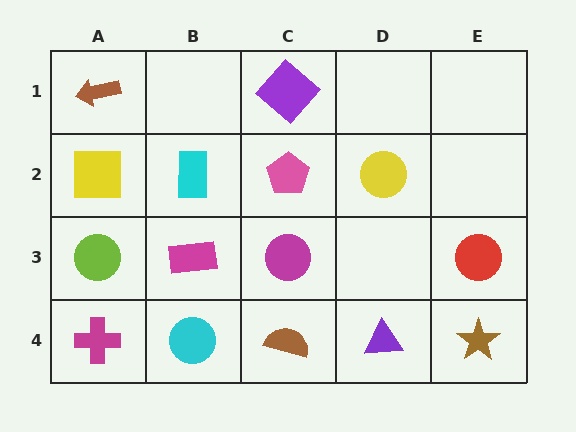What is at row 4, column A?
A magenta cross.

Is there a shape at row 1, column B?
No, that cell is empty.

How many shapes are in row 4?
5 shapes.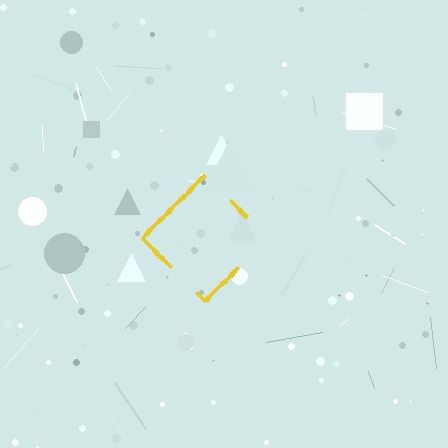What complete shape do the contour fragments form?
The contour fragments form a diamond.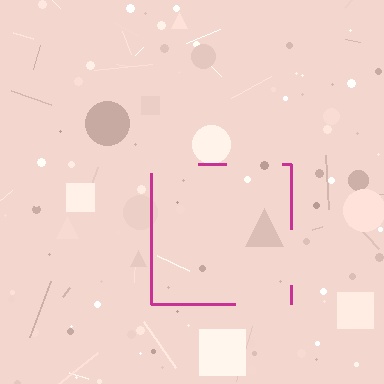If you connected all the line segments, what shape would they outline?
They would outline a square.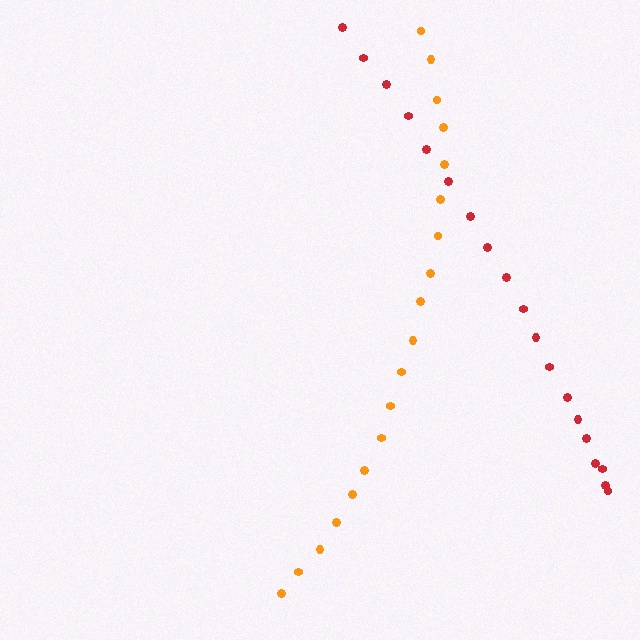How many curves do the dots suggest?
There are 2 distinct paths.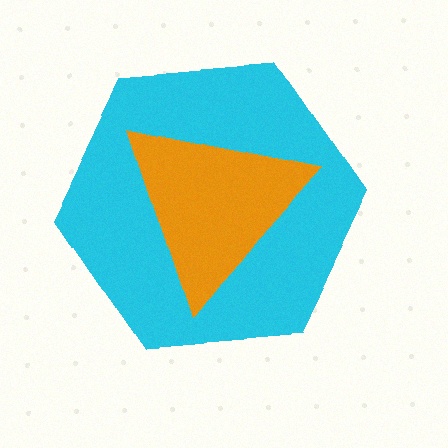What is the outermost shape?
The cyan hexagon.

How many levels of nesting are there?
2.